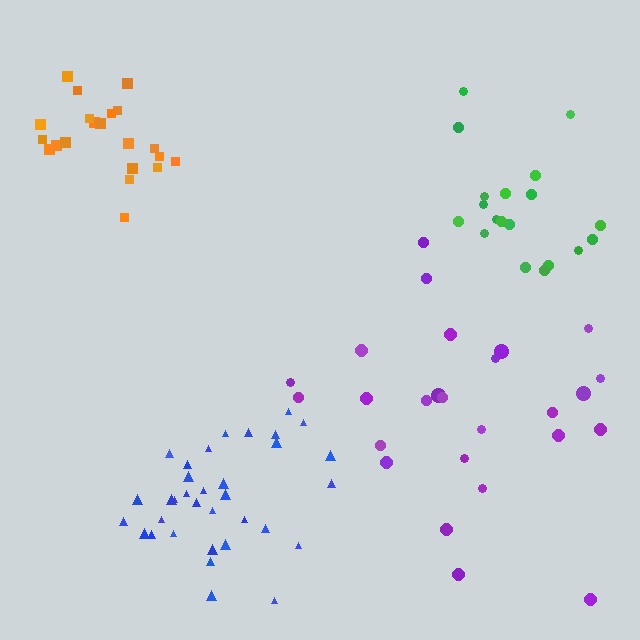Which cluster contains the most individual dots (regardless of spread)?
Blue (34).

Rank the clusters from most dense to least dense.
orange, blue, green, purple.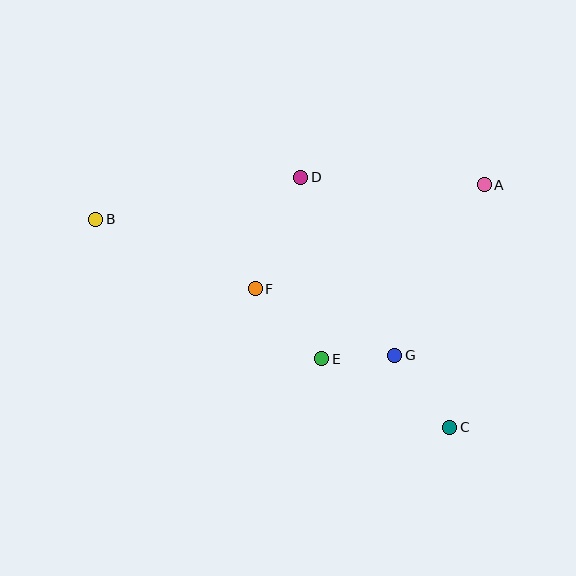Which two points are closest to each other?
Points E and G are closest to each other.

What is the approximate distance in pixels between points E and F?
The distance between E and F is approximately 97 pixels.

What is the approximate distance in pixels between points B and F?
The distance between B and F is approximately 174 pixels.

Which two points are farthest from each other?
Points B and C are farthest from each other.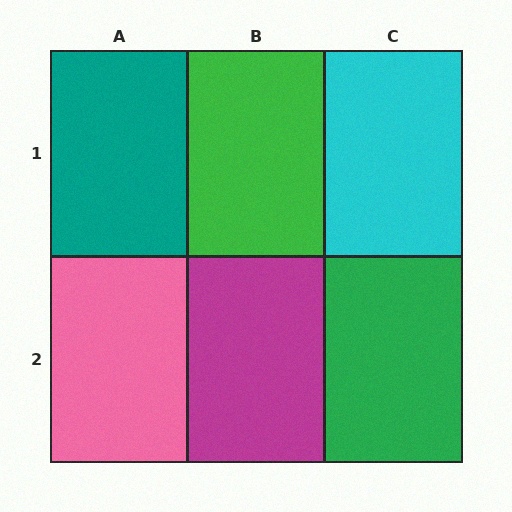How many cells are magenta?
1 cell is magenta.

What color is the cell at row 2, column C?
Green.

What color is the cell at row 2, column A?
Pink.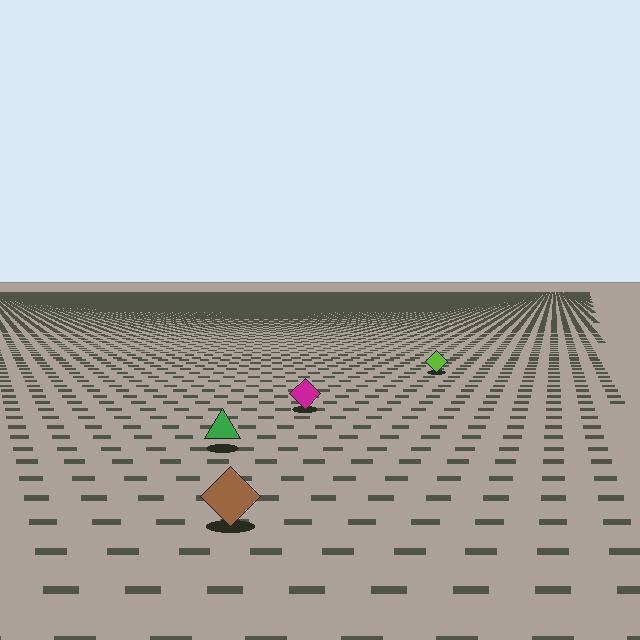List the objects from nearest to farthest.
From nearest to farthest: the brown diamond, the green triangle, the magenta diamond, the lime diamond.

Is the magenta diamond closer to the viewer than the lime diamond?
Yes. The magenta diamond is closer — you can tell from the texture gradient: the ground texture is coarser near it.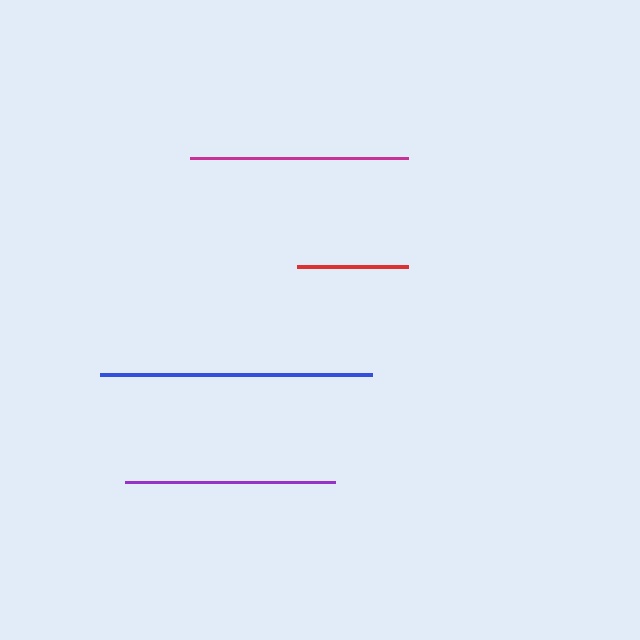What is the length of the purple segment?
The purple segment is approximately 210 pixels long.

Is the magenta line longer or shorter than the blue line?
The blue line is longer than the magenta line.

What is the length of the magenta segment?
The magenta segment is approximately 218 pixels long.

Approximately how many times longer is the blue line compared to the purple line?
The blue line is approximately 1.3 times the length of the purple line.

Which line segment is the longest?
The blue line is the longest at approximately 272 pixels.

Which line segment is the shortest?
The red line is the shortest at approximately 111 pixels.